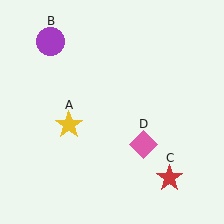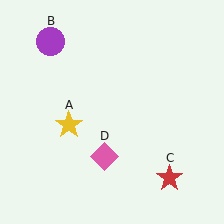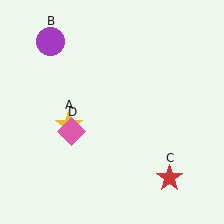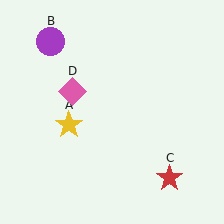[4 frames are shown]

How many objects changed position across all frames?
1 object changed position: pink diamond (object D).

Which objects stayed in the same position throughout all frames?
Yellow star (object A) and purple circle (object B) and red star (object C) remained stationary.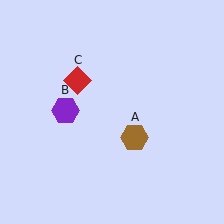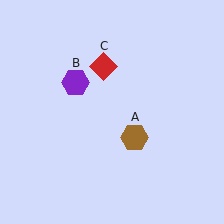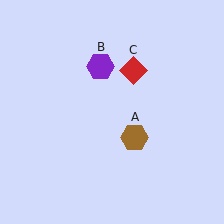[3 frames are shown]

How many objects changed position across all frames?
2 objects changed position: purple hexagon (object B), red diamond (object C).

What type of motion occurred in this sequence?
The purple hexagon (object B), red diamond (object C) rotated clockwise around the center of the scene.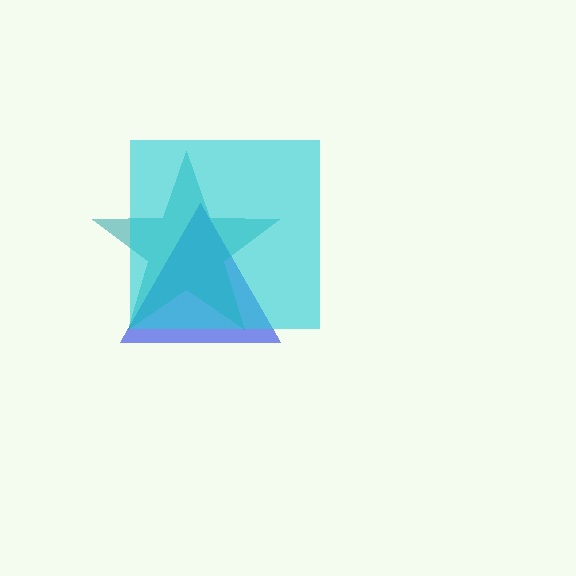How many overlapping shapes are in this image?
There are 3 overlapping shapes in the image.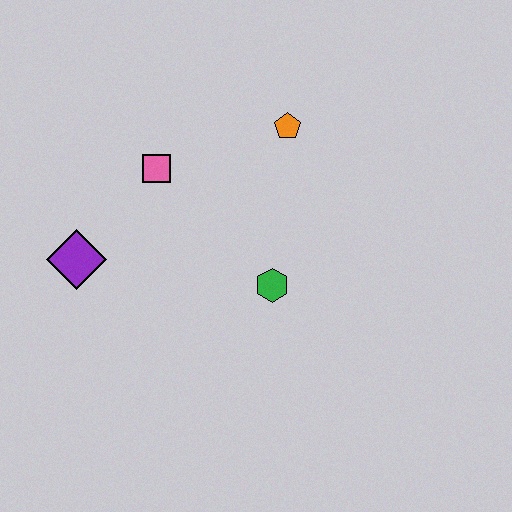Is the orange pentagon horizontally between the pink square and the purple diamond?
No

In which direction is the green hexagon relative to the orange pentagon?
The green hexagon is below the orange pentagon.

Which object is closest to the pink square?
The purple diamond is closest to the pink square.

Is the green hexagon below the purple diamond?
Yes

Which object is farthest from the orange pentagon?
The purple diamond is farthest from the orange pentagon.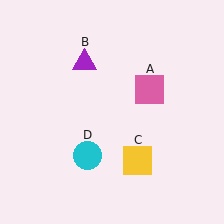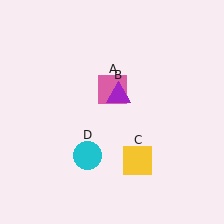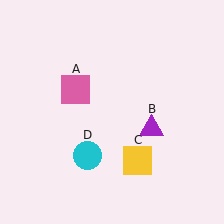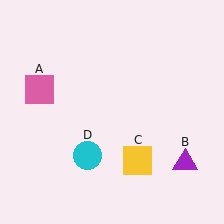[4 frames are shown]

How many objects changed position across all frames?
2 objects changed position: pink square (object A), purple triangle (object B).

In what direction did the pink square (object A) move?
The pink square (object A) moved left.